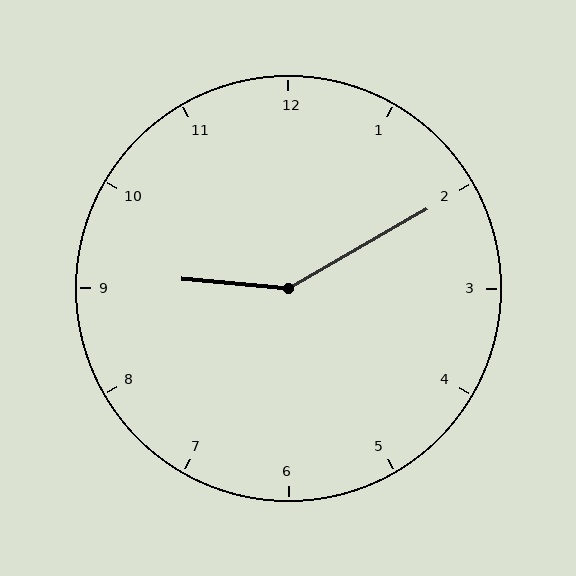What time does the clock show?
9:10.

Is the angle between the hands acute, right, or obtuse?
It is obtuse.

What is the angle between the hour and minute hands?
Approximately 145 degrees.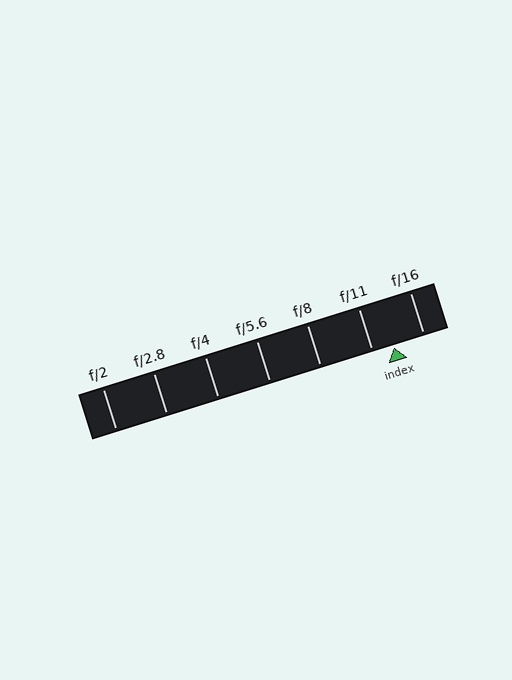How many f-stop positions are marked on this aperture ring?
There are 7 f-stop positions marked.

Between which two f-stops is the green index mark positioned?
The index mark is between f/11 and f/16.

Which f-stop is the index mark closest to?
The index mark is closest to f/11.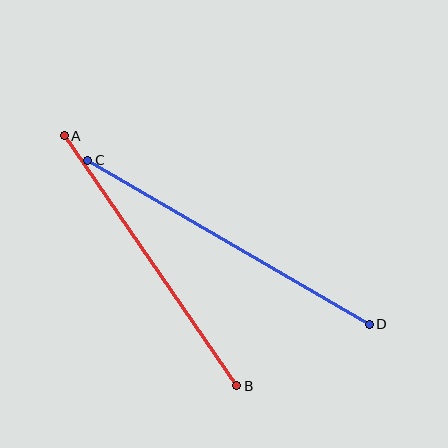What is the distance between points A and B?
The distance is approximately 304 pixels.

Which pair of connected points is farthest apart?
Points C and D are farthest apart.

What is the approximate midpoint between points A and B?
The midpoint is at approximately (150, 261) pixels.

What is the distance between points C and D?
The distance is approximately 326 pixels.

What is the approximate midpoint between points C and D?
The midpoint is at approximately (228, 242) pixels.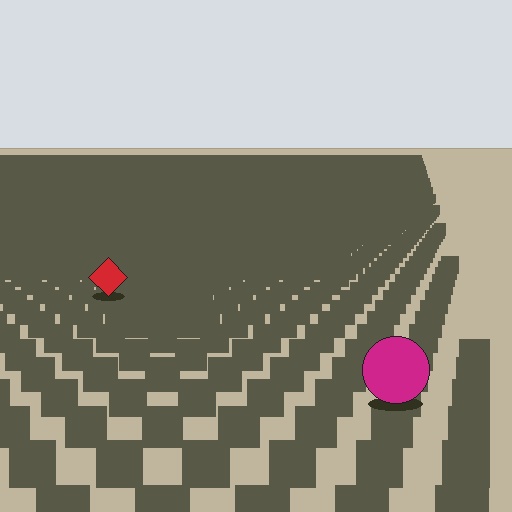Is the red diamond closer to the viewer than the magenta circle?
No. The magenta circle is closer — you can tell from the texture gradient: the ground texture is coarser near it.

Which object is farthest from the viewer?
The red diamond is farthest from the viewer. It appears smaller and the ground texture around it is denser.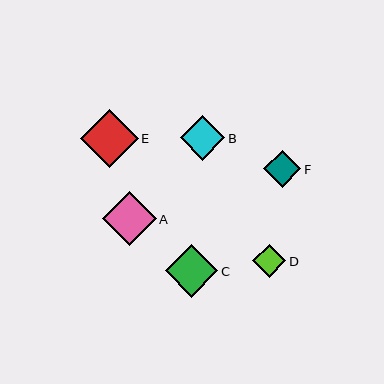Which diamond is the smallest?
Diamond D is the smallest with a size of approximately 33 pixels.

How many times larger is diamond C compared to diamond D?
Diamond C is approximately 1.6 times the size of diamond D.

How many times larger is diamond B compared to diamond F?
Diamond B is approximately 1.2 times the size of diamond F.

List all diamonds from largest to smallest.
From largest to smallest: E, A, C, B, F, D.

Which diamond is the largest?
Diamond E is the largest with a size of approximately 58 pixels.